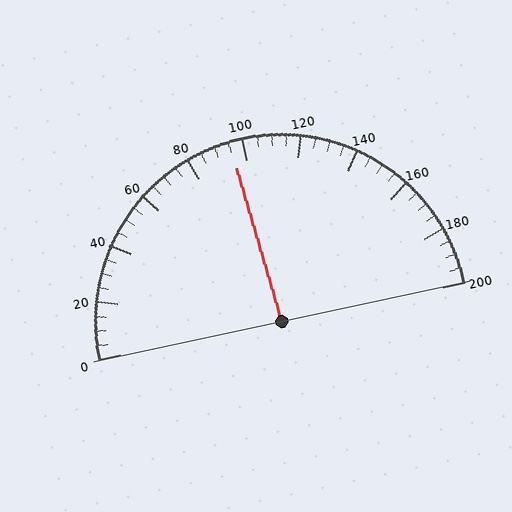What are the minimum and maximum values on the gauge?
The gauge ranges from 0 to 200.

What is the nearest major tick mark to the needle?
The nearest major tick mark is 100.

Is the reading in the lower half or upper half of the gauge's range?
The reading is in the lower half of the range (0 to 200).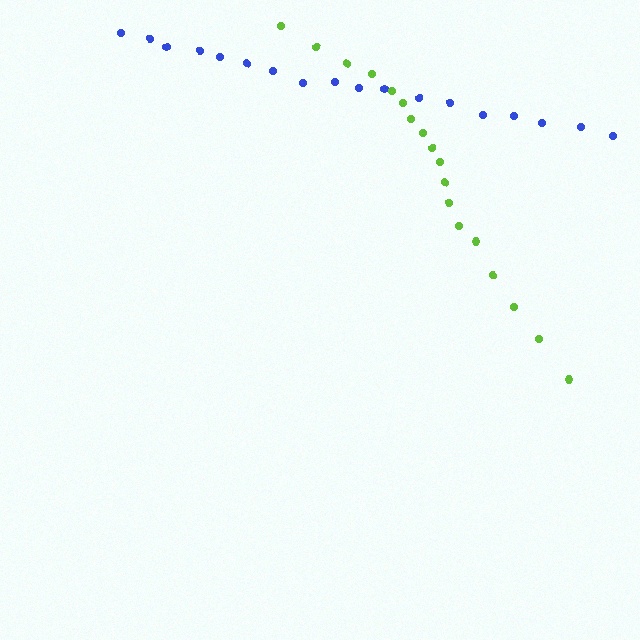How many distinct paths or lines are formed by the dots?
There are 2 distinct paths.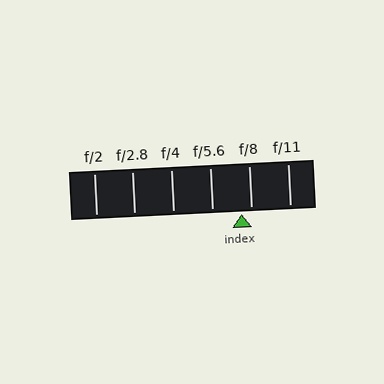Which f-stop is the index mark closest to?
The index mark is closest to f/8.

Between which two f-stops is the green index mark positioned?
The index mark is between f/5.6 and f/8.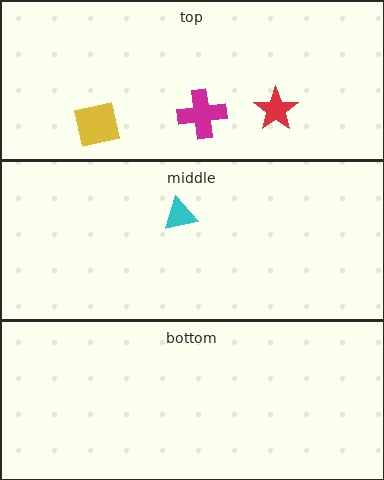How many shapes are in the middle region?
1.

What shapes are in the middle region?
The cyan triangle.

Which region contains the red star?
The top region.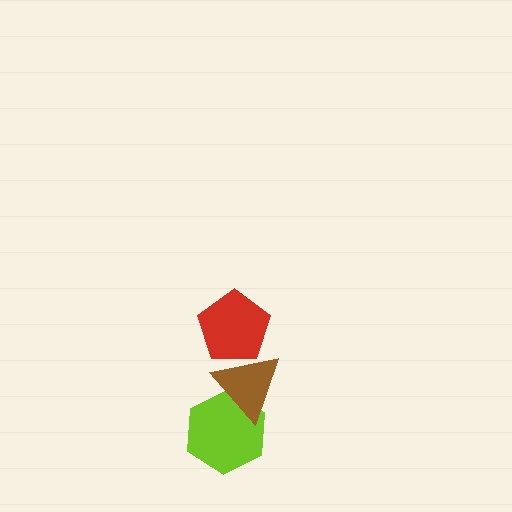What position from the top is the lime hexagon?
The lime hexagon is 3rd from the top.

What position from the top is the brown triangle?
The brown triangle is 2nd from the top.